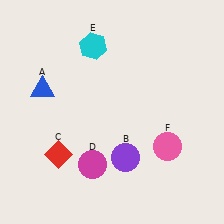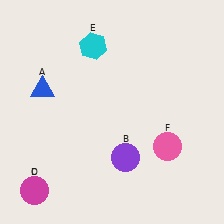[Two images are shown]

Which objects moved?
The objects that moved are: the red diamond (C), the magenta circle (D).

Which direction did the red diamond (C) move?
The red diamond (C) moved down.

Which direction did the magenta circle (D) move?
The magenta circle (D) moved left.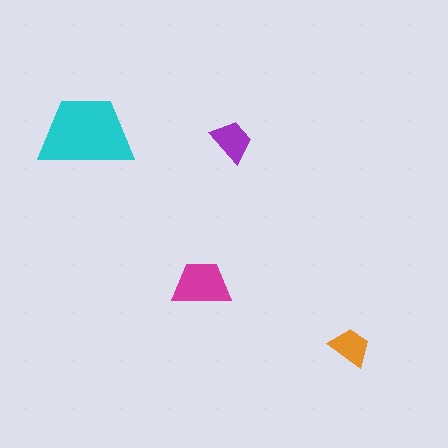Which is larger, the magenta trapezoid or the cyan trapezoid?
The cyan one.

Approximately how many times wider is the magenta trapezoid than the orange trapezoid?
About 1.5 times wider.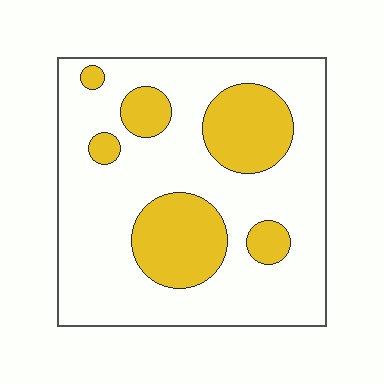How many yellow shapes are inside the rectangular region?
6.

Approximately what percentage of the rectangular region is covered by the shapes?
Approximately 25%.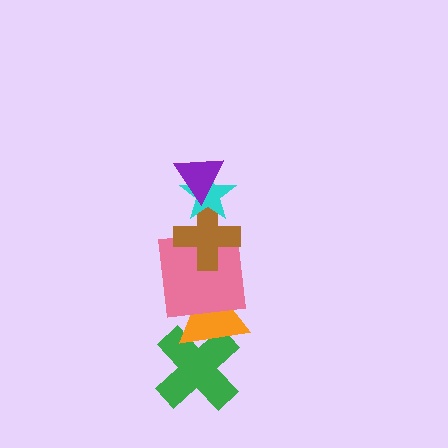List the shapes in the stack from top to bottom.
From top to bottom: the purple triangle, the cyan star, the brown cross, the pink square, the orange triangle, the green cross.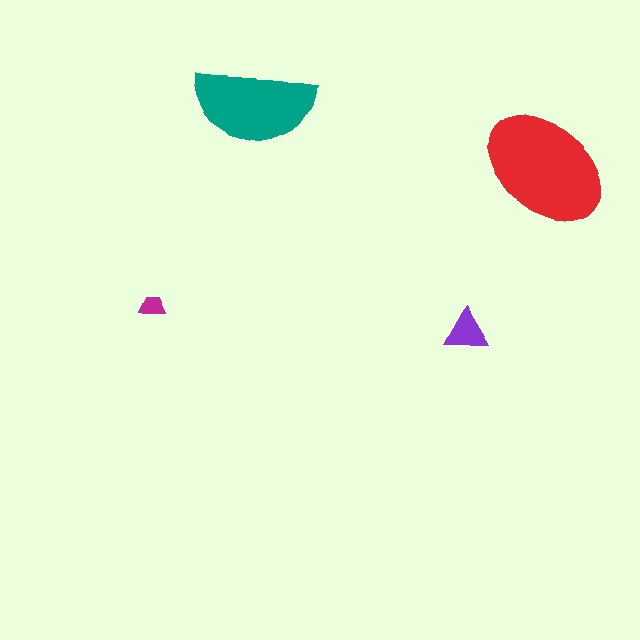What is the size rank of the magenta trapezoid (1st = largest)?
4th.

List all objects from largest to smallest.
The red ellipse, the teal semicircle, the purple triangle, the magenta trapezoid.